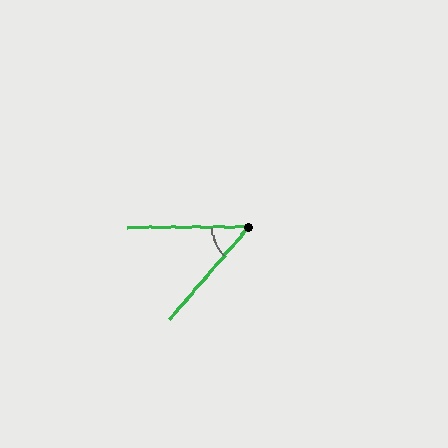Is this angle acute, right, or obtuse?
It is acute.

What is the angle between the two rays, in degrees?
Approximately 49 degrees.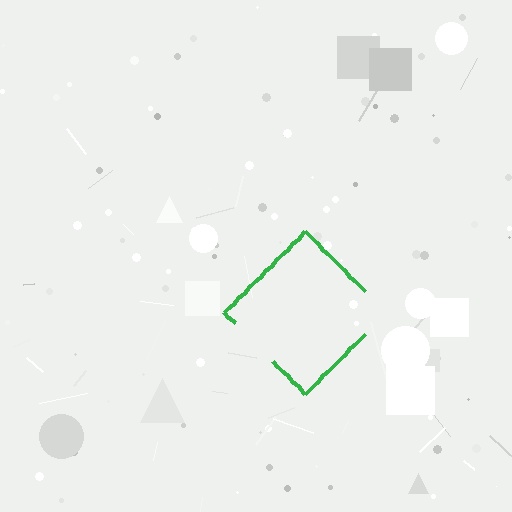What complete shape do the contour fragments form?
The contour fragments form a diamond.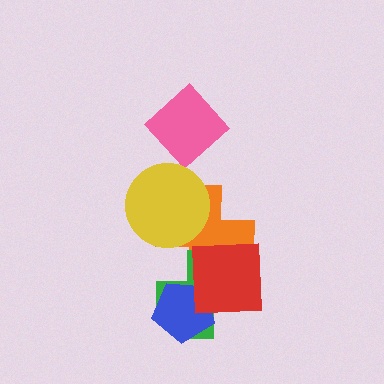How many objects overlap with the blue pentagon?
2 objects overlap with the blue pentagon.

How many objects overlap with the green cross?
3 objects overlap with the green cross.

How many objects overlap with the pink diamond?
0 objects overlap with the pink diamond.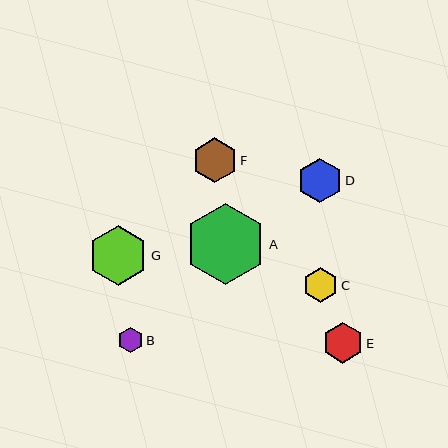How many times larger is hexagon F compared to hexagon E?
Hexagon F is approximately 1.1 times the size of hexagon E.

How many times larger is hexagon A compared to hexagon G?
Hexagon A is approximately 1.4 times the size of hexagon G.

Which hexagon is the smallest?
Hexagon B is the smallest with a size of approximately 26 pixels.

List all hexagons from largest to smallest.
From largest to smallest: A, G, F, D, E, C, B.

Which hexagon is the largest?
Hexagon A is the largest with a size of approximately 82 pixels.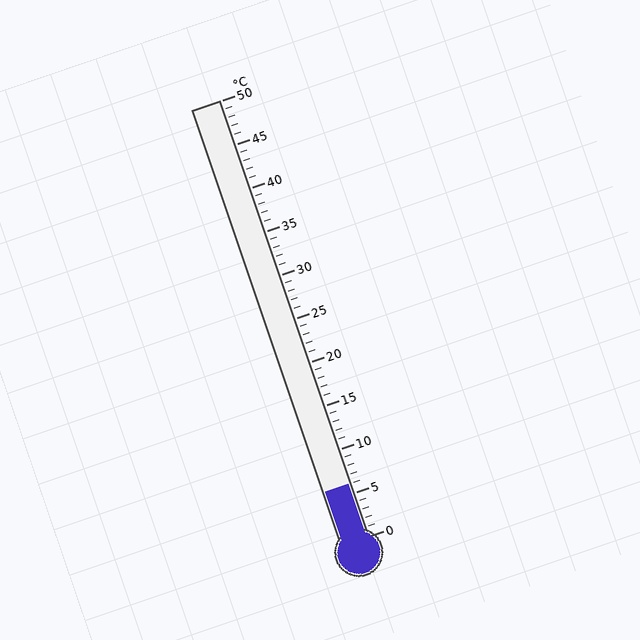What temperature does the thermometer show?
The thermometer shows approximately 6°C.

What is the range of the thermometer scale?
The thermometer scale ranges from 0°C to 50°C.